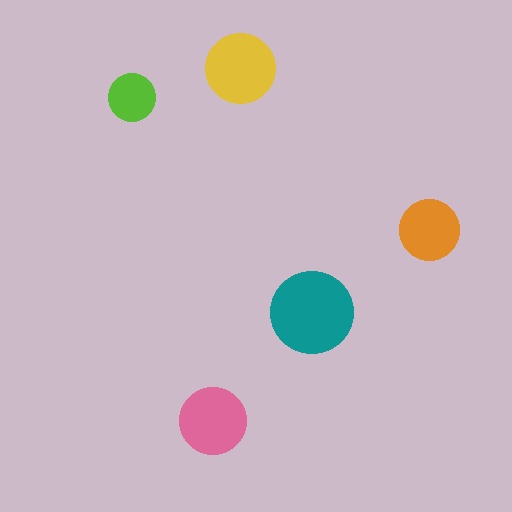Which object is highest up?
The yellow circle is topmost.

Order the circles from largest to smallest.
the teal one, the yellow one, the pink one, the orange one, the lime one.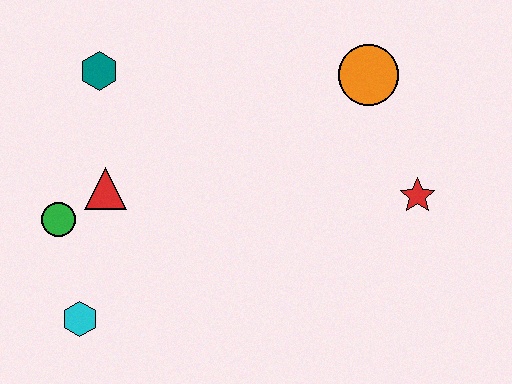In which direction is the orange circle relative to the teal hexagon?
The orange circle is to the right of the teal hexagon.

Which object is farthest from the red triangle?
The red star is farthest from the red triangle.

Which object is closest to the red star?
The orange circle is closest to the red star.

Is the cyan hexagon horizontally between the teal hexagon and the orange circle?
No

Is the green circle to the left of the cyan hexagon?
Yes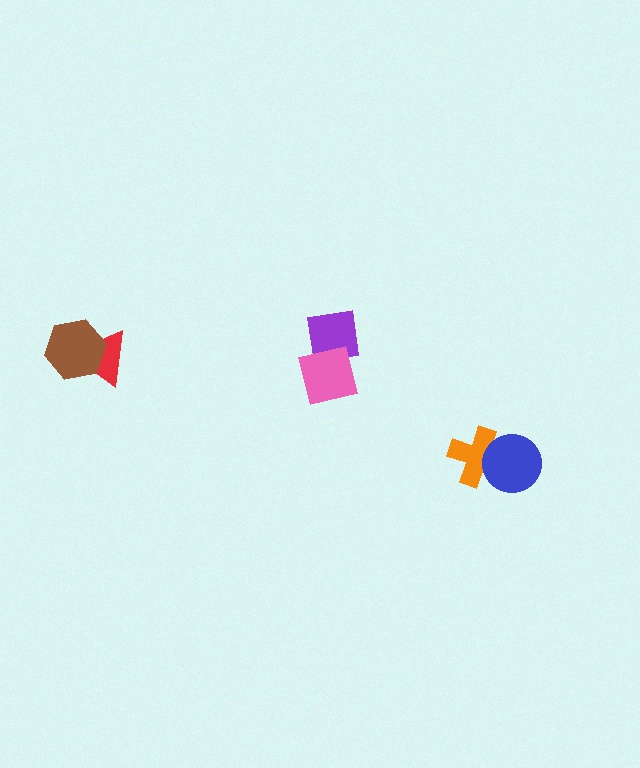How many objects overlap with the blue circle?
1 object overlaps with the blue circle.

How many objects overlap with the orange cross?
1 object overlaps with the orange cross.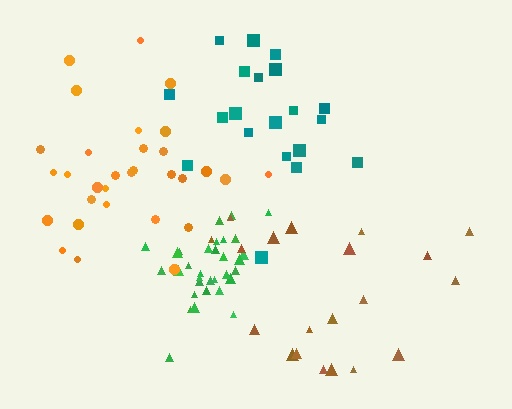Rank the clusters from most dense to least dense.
green, orange, teal, brown.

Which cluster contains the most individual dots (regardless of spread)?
Green (32).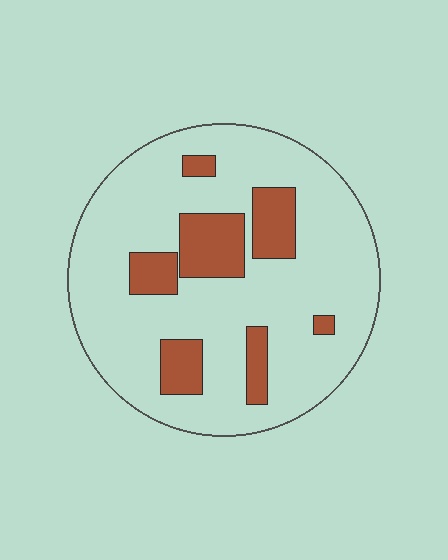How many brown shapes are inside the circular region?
7.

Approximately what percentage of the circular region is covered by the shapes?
Approximately 20%.